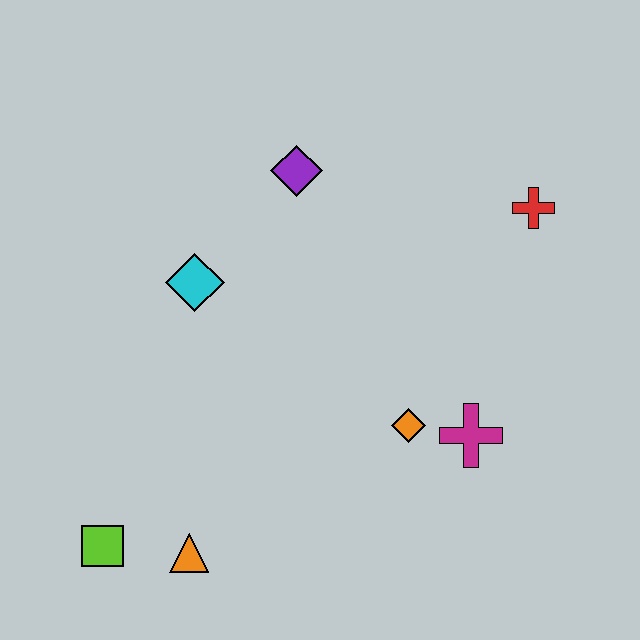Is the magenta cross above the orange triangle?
Yes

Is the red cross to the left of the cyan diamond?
No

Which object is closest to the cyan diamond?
The purple diamond is closest to the cyan diamond.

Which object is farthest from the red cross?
The lime square is farthest from the red cross.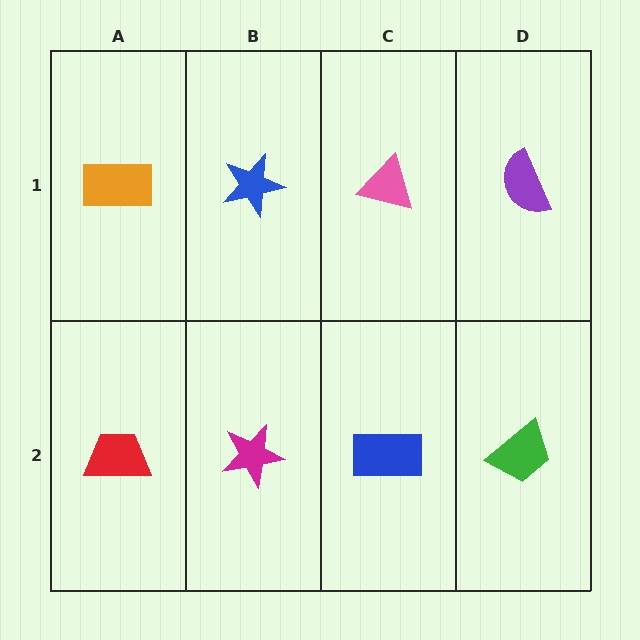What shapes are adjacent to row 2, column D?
A purple semicircle (row 1, column D), a blue rectangle (row 2, column C).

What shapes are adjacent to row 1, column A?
A red trapezoid (row 2, column A), a blue star (row 1, column B).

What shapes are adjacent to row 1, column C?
A blue rectangle (row 2, column C), a blue star (row 1, column B), a purple semicircle (row 1, column D).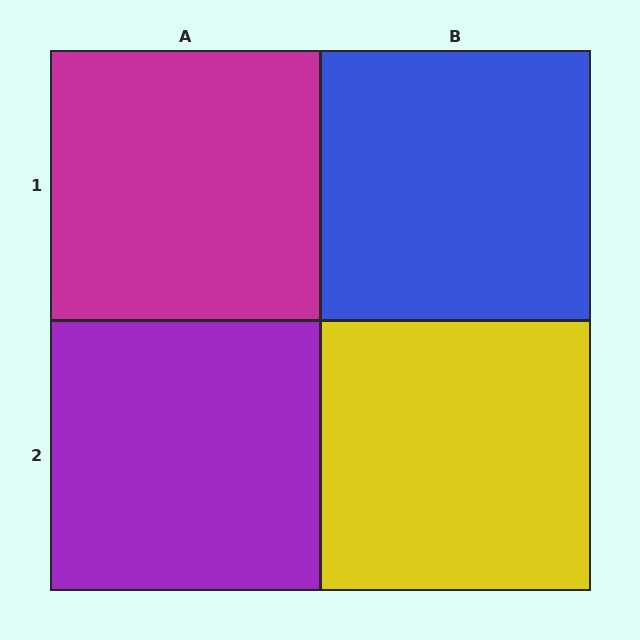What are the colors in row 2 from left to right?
Purple, yellow.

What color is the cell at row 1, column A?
Magenta.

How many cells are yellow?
1 cell is yellow.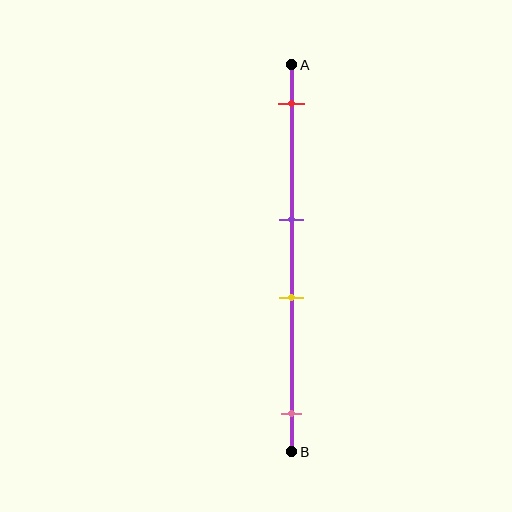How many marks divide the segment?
There are 4 marks dividing the segment.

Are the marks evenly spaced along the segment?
No, the marks are not evenly spaced.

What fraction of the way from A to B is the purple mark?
The purple mark is approximately 40% (0.4) of the way from A to B.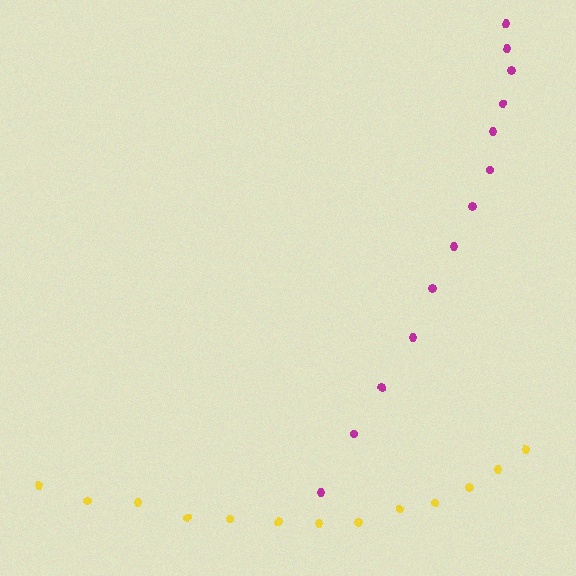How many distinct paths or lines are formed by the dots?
There are 2 distinct paths.